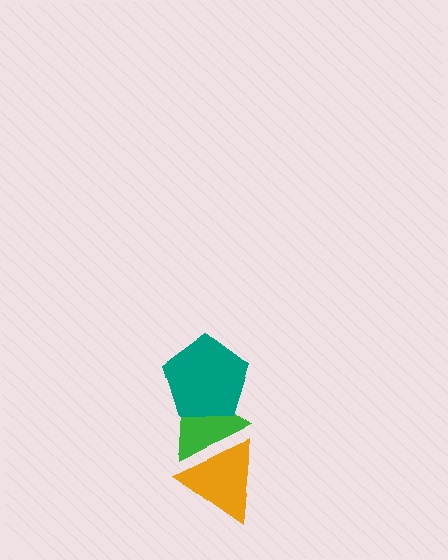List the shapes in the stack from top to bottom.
From top to bottom: the teal pentagon, the green triangle, the orange triangle.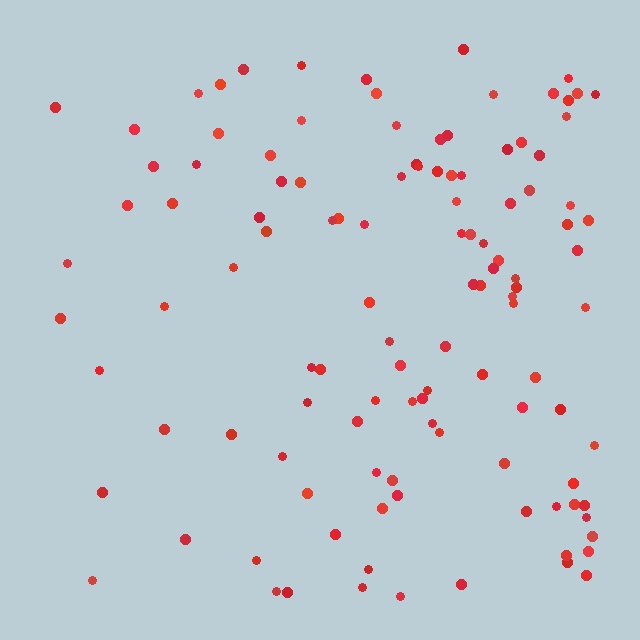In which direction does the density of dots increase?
From left to right, with the right side densest.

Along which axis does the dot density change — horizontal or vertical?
Horizontal.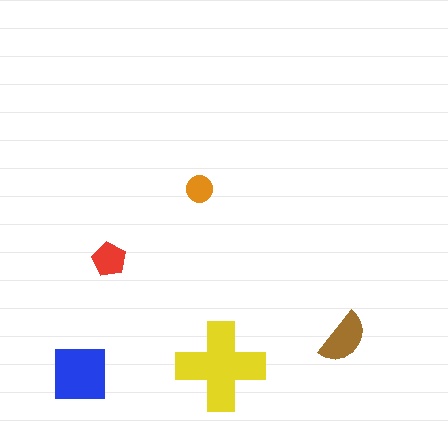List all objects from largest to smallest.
The yellow cross, the blue square, the brown semicircle, the red pentagon, the orange circle.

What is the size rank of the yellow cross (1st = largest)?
1st.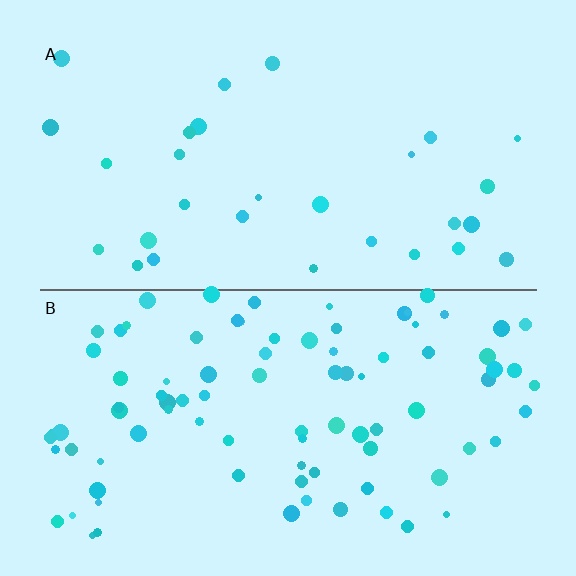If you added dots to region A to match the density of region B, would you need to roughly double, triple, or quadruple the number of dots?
Approximately triple.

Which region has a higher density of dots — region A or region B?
B (the bottom).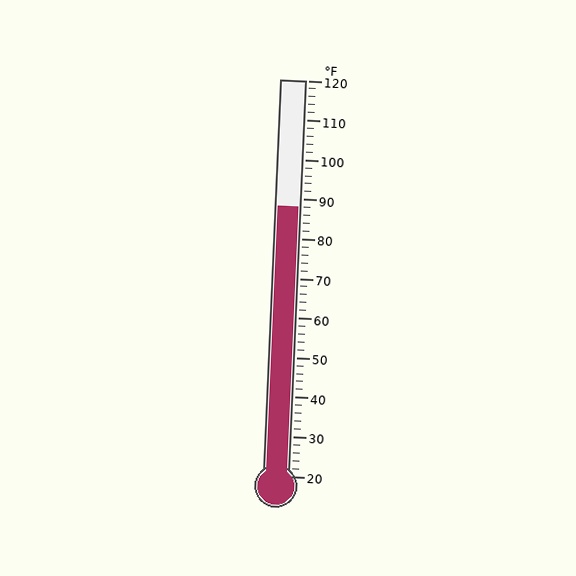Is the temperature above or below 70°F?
The temperature is above 70°F.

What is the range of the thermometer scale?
The thermometer scale ranges from 20°F to 120°F.